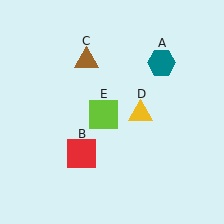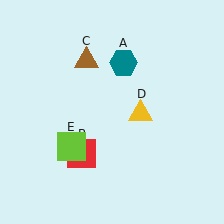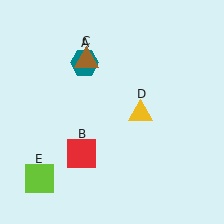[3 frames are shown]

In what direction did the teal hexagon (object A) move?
The teal hexagon (object A) moved left.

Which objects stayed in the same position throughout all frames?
Red square (object B) and brown triangle (object C) and yellow triangle (object D) remained stationary.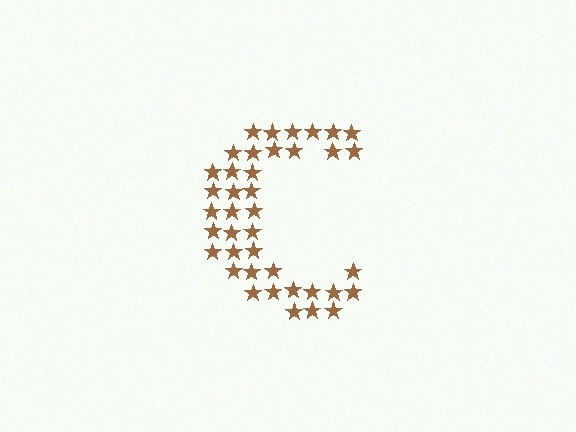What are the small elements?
The small elements are stars.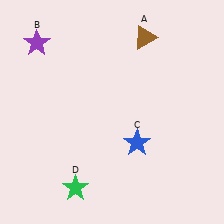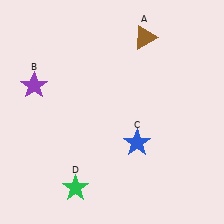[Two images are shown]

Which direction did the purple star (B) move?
The purple star (B) moved down.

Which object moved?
The purple star (B) moved down.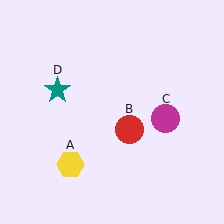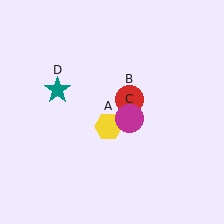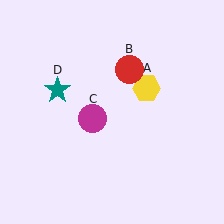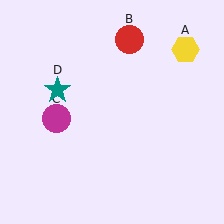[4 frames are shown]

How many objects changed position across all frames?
3 objects changed position: yellow hexagon (object A), red circle (object B), magenta circle (object C).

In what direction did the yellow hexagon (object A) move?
The yellow hexagon (object A) moved up and to the right.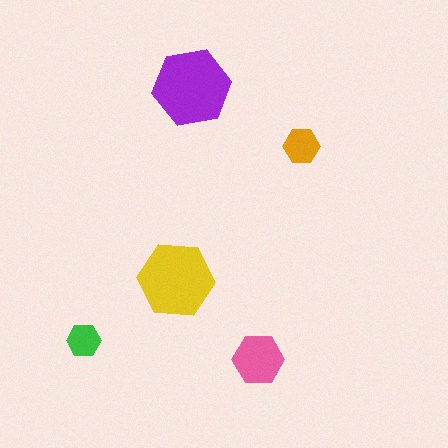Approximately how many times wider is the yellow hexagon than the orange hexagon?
About 2 times wider.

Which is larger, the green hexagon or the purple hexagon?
The purple one.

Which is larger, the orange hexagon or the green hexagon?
The orange one.